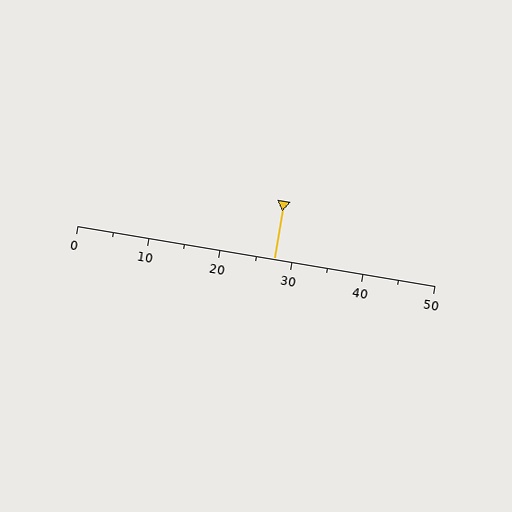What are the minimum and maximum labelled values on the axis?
The axis runs from 0 to 50.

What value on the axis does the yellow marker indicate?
The marker indicates approximately 27.5.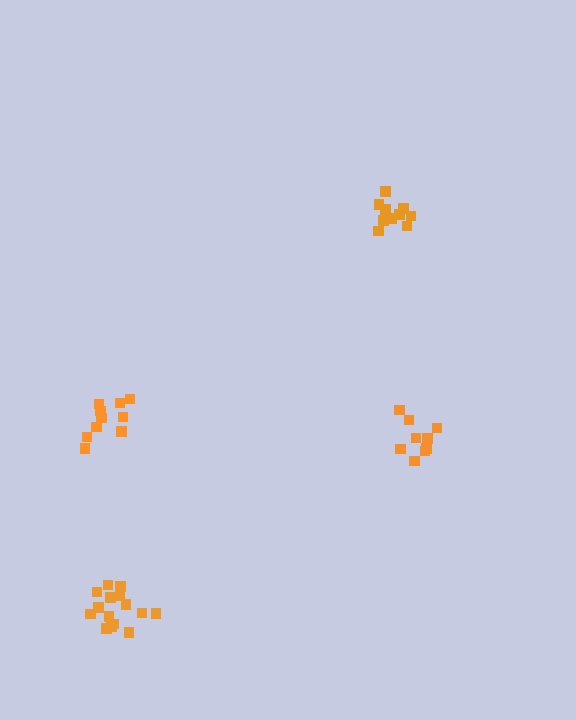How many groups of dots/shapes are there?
There are 4 groups.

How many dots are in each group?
Group 1: 15 dots, Group 2: 9 dots, Group 3: 10 dots, Group 4: 12 dots (46 total).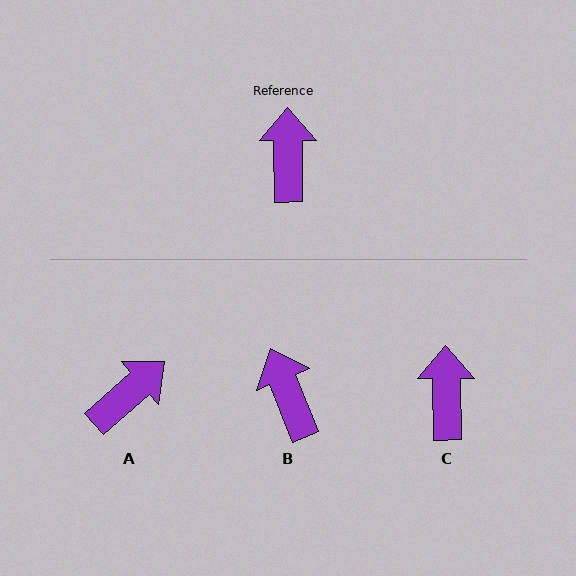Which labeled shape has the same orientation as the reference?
C.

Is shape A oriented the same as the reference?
No, it is off by about 50 degrees.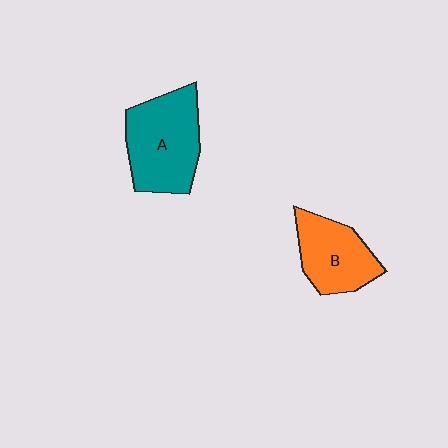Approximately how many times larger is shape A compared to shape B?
Approximately 1.4 times.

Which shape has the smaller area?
Shape B (orange).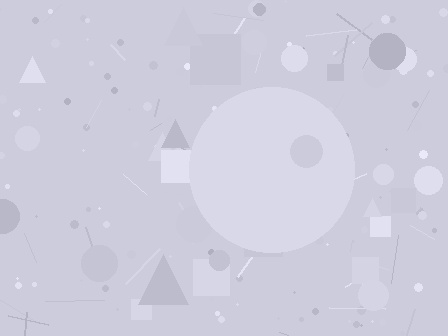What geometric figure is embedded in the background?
A circle is embedded in the background.